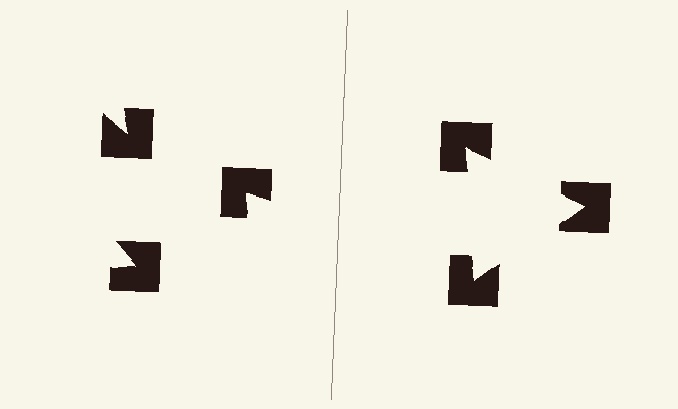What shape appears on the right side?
An illusory triangle.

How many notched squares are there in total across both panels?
6 — 3 on each side.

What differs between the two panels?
The notched squares are positioned identically on both sides; only the wedge orientations differ. On the right they align to a triangle; on the left they are misaligned.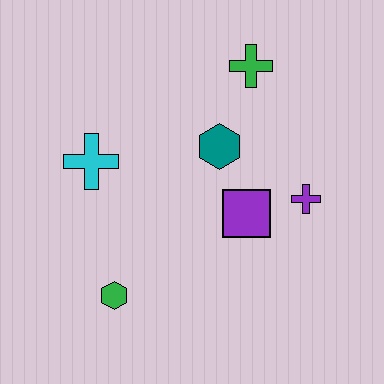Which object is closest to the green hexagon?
The cyan cross is closest to the green hexagon.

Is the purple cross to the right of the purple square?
Yes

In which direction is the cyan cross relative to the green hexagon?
The cyan cross is above the green hexagon.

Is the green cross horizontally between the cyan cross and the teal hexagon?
No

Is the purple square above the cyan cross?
No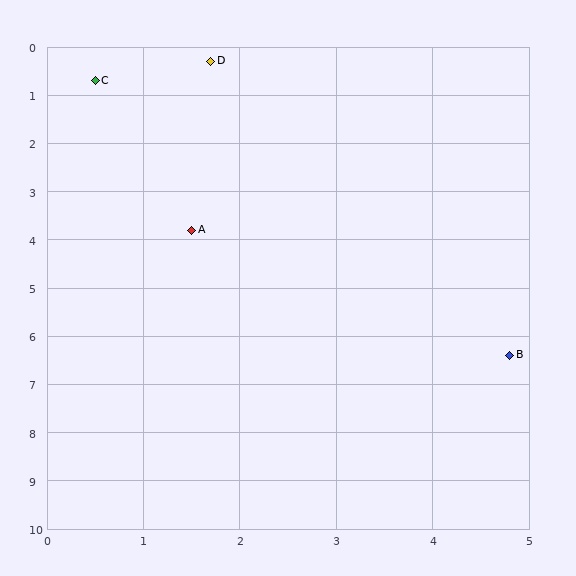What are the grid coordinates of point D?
Point D is at approximately (1.7, 0.3).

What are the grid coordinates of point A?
Point A is at approximately (1.5, 3.8).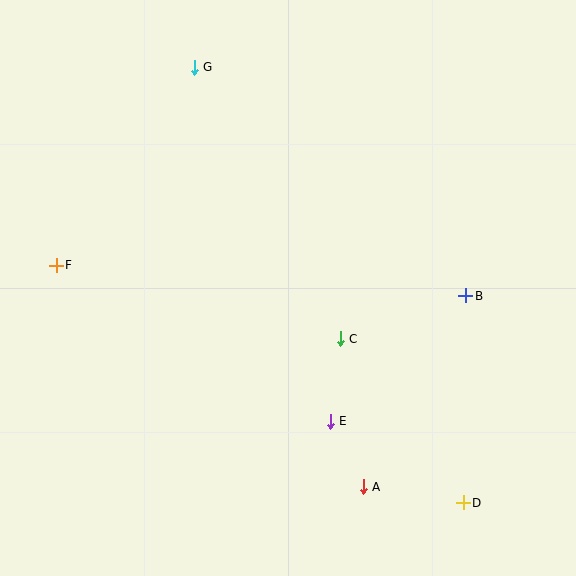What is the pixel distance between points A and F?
The distance between A and F is 378 pixels.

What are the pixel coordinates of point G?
Point G is at (194, 67).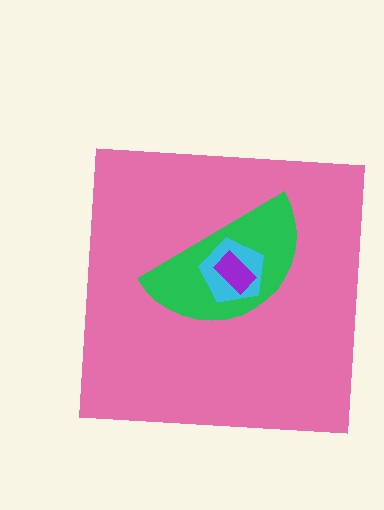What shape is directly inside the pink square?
The green semicircle.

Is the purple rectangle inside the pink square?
Yes.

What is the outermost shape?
The pink square.